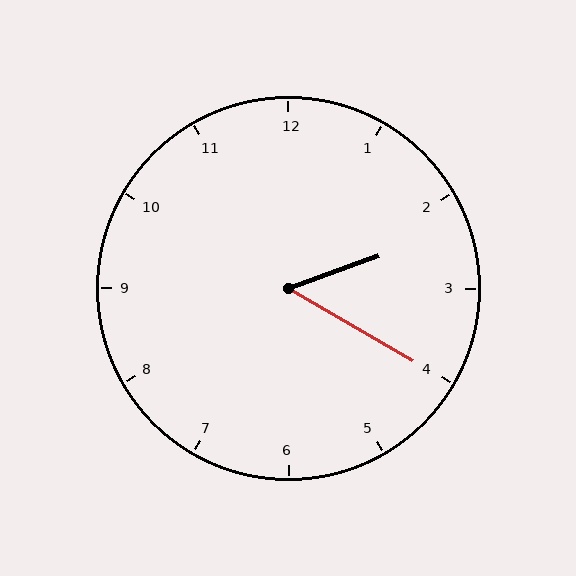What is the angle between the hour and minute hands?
Approximately 50 degrees.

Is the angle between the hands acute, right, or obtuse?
It is acute.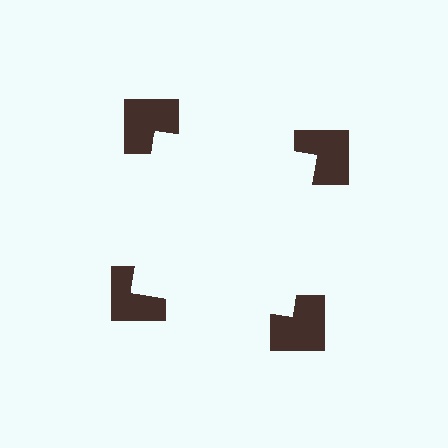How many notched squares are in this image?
There are 4 — one at each vertex of the illusory square.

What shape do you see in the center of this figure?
An illusory square — its edges are inferred from the aligned wedge cuts in the notched squares, not physically drawn.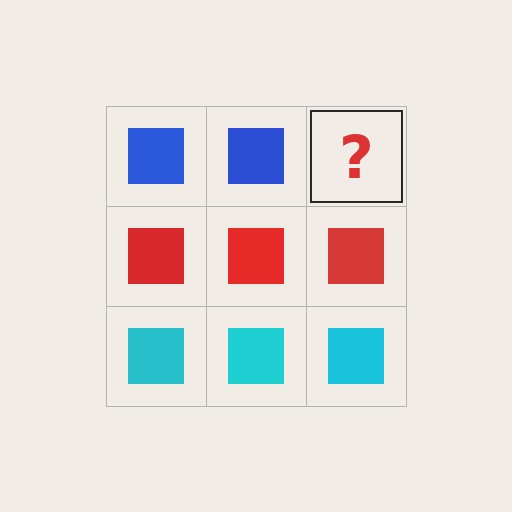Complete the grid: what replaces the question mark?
The question mark should be replaced with a blue square.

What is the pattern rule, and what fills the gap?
The rule is that each row has a consistent color. The gap should be filled with a blue square.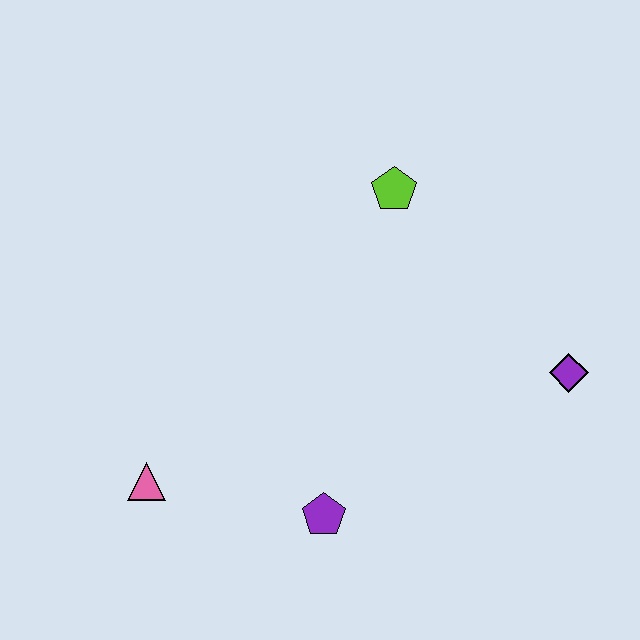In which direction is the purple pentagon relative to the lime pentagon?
The purple pentagon is below the lime pentagon.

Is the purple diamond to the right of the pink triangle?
Yes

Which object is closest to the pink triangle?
The purple pentagon is closest to the pink triangle.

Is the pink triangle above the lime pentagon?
No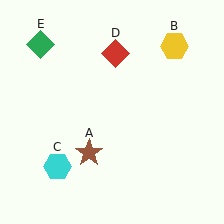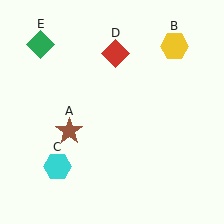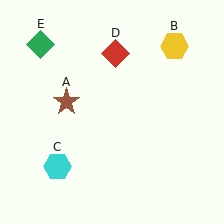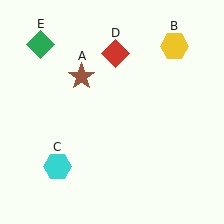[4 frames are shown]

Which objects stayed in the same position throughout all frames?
Yellow hexagon (object B) and cyan hexagon (object C) and red diamond (object D) and green diamond (object E) remained stationary.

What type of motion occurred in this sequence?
The brown star (object A) rotated clockwise around the center of the scene.